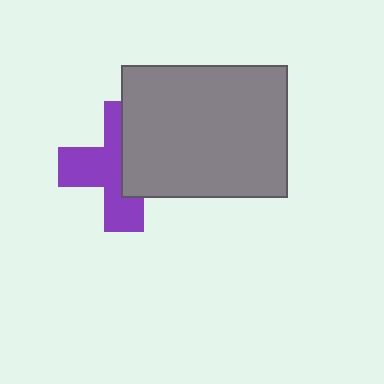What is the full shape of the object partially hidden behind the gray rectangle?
The partially hidden object is a purple cross.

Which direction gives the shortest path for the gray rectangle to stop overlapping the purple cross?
Moving right gives the shortest separation.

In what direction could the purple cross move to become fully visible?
The purple cross could move left. That would shift it out from behind the gray rectangle entirely.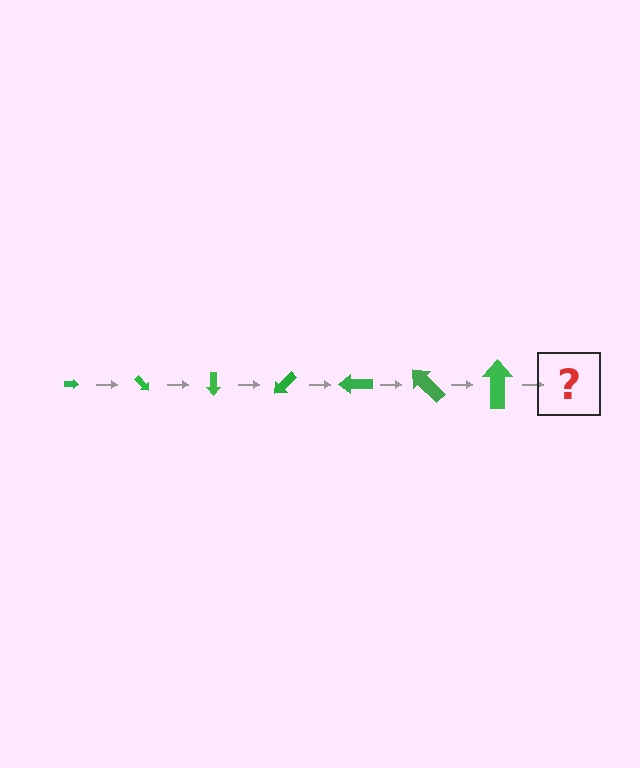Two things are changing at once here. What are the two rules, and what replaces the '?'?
The two rules are that the arrow grows larger each step and it rotates 45 degrees each step. The '?' should be an arrow, larger than the previous one and rotated 315 degrees from the start.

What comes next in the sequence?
The next element should be an arrow, larger than the previous one and rotated 315 degrees from the start.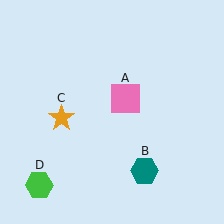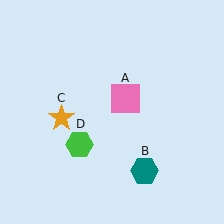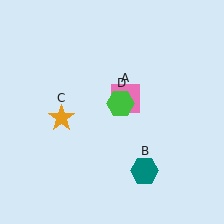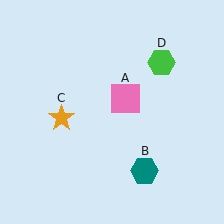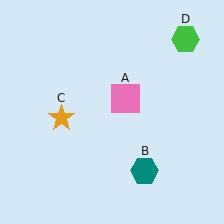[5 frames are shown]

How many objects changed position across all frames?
1 object changed position: green hexagon (object D).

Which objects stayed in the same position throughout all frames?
Pink square (object A) and teal hexagon (object B) and orange star (object C) remained stationary.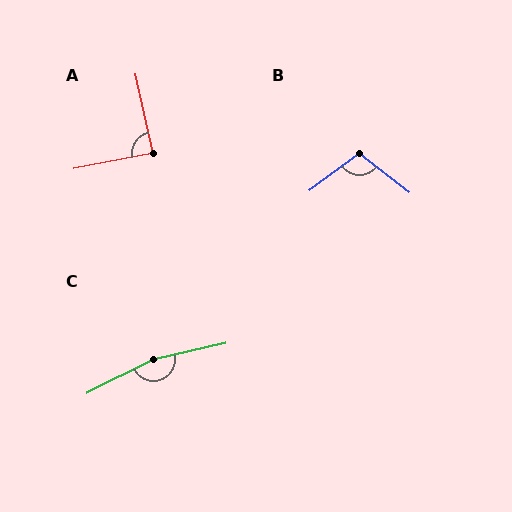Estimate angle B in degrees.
Approximately 106 degrees.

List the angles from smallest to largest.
A (88°), B (106°), C (166°).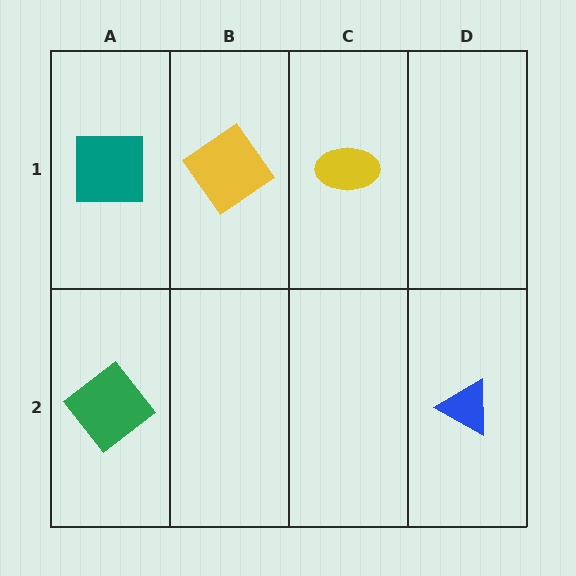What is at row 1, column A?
A teal square.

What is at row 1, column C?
A yellow ellipse.